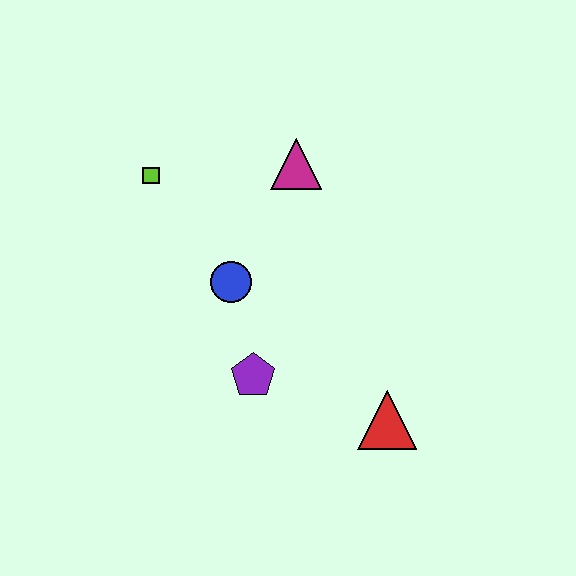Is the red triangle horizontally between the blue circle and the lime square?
No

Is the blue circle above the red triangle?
Yes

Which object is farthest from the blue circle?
The red triangle is farthest from the blue circle.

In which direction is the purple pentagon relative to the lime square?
The purple pentagon is below the lime square.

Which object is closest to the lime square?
The blue circle is closest to the lime square.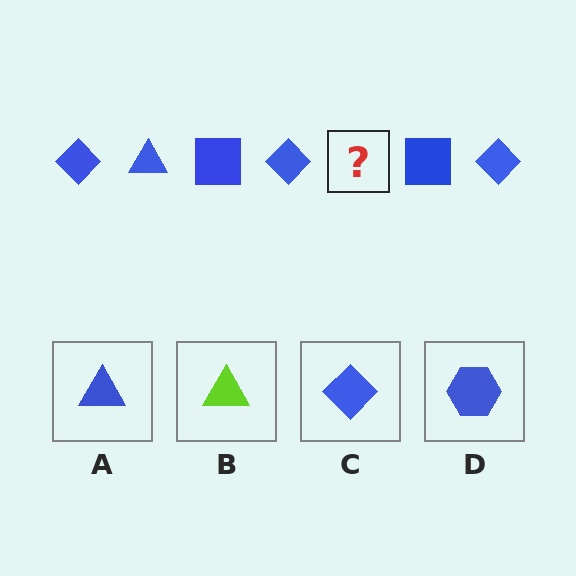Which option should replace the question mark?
Option A.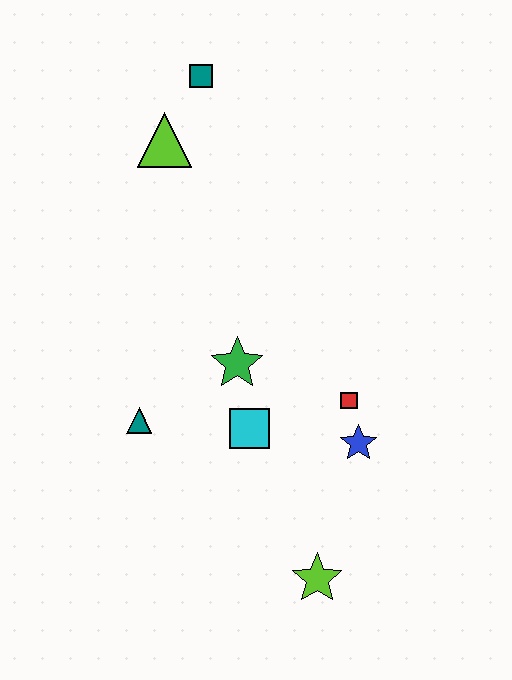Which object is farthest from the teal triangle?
The teal square is farthest from the teal triangle.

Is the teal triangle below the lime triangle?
Yes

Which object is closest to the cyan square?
The green star is closest to the cyan square.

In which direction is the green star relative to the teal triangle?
The green star is to the right of the teal triangle.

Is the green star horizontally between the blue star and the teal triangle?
Yes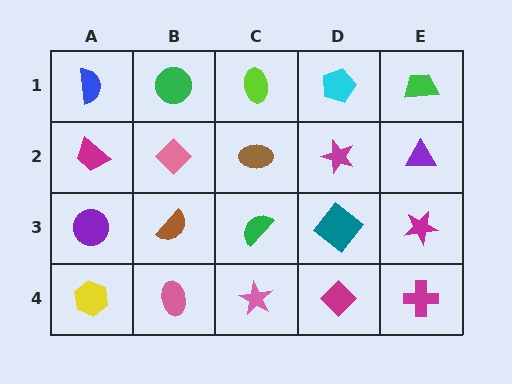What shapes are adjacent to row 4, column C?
A green semicircle (row 3, column C), a pink ellipse (row 4, column B), a magenta diamond (row 4, column D).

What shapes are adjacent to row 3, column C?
A brown ellipse (row 2, column C), a pink star (row 4, column C), a brown semicircle (row 3, column B), a teal diamond (row 3, column D).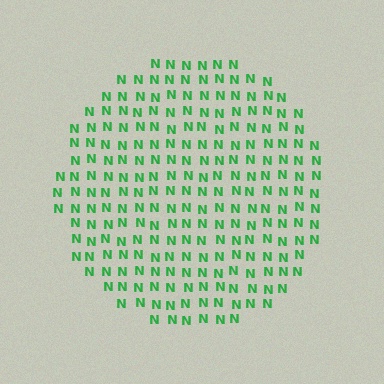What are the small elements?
The small elements are letter N's.